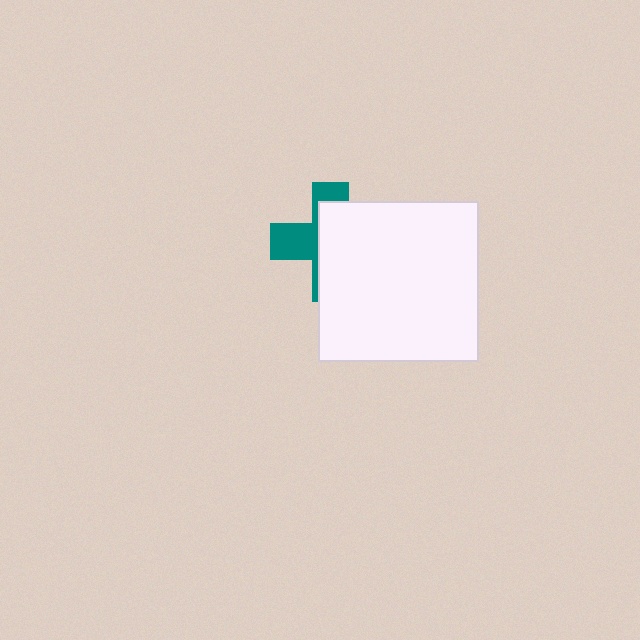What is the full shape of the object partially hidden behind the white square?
The partially hidden object is a teal cross.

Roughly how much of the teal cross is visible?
A small part of it is visible (roughly 38%).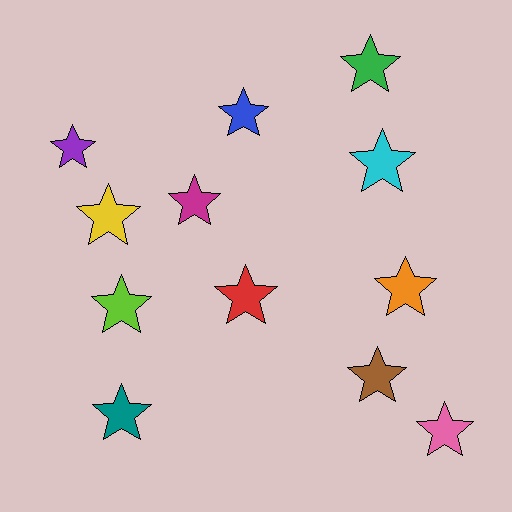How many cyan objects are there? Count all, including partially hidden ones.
There is 1 cyan object.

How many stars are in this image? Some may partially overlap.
There are 12 stars.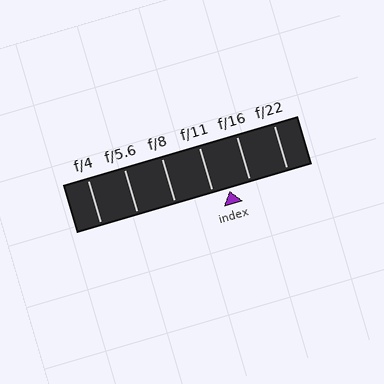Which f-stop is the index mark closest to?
The index mark is closest to f/11.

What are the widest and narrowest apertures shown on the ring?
The widest aperture shown is f/4 and the narrowest is f/22.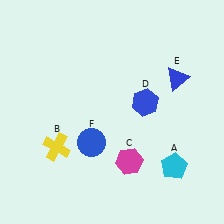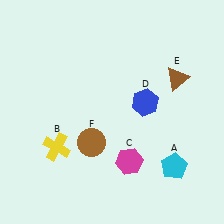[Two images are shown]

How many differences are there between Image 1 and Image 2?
There are 2 differences between the two images.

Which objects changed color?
E changed from blue to brown. F changed from blue to brown.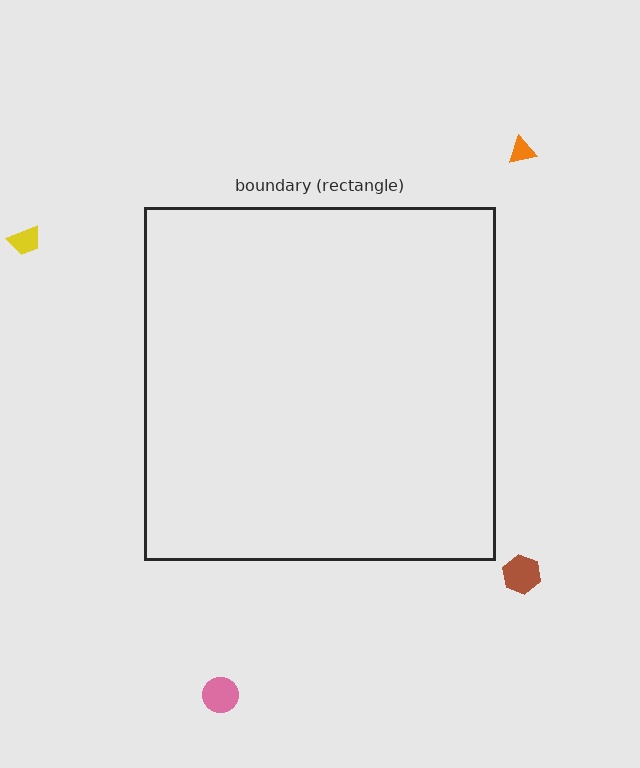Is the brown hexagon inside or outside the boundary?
Outside.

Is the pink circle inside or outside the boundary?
Outside.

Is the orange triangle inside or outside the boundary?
Outside.